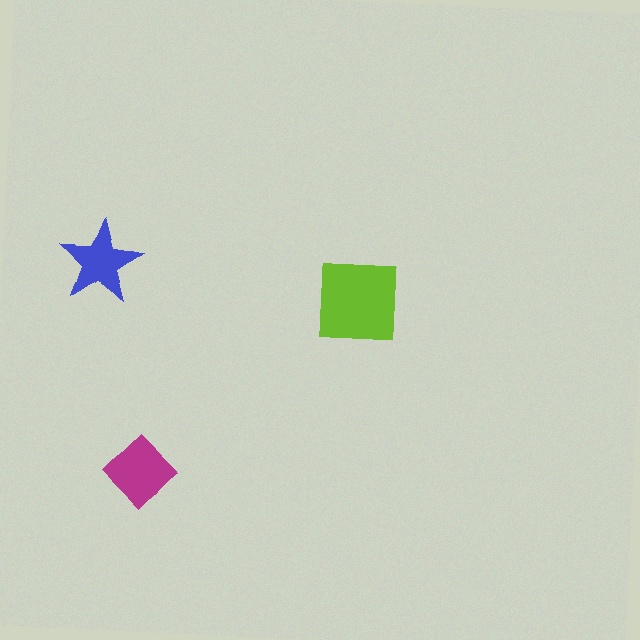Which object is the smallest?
The blue star.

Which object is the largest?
The lime square.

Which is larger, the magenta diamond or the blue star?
The magenta diamond.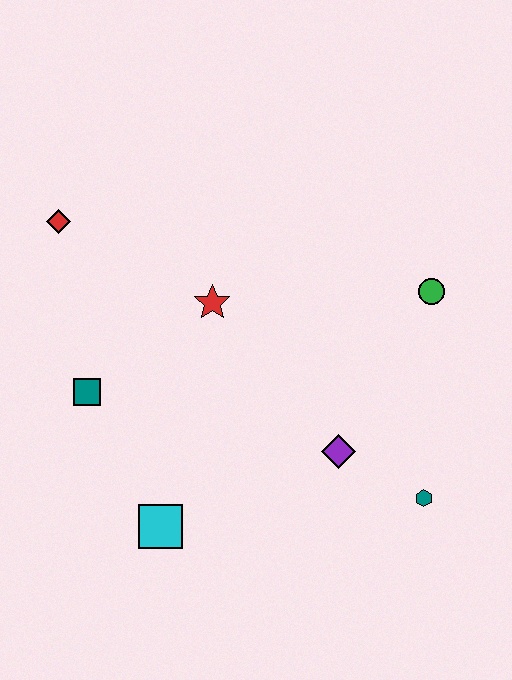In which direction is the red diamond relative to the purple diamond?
The red diamond is to the left of the purple diamond.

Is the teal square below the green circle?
Yes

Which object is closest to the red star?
The teal square is closest to the red star.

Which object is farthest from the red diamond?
The teal hexagon is farthest from the red diamond.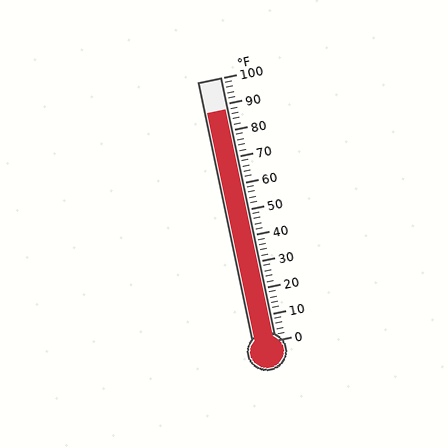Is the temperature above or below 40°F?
The temperature is above 40°F.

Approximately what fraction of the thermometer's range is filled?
The thermometer is filled to approximately 90% of its range.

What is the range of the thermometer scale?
The thermometer scale ranges from 0°F to 100°F.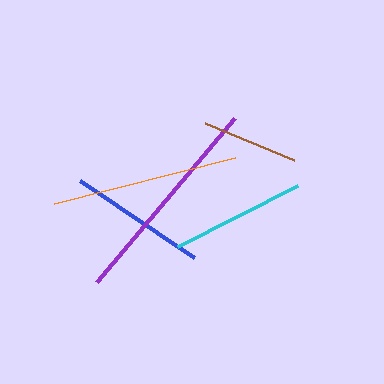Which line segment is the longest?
The purple line is the longest at approximately 215 pixels.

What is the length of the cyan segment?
The cyan segment is approximately 135 pixels long.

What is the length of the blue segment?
The blue segment is approximately 138 pixels long.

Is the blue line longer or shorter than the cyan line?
The blue line is longer than the cyan line.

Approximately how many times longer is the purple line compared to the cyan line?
The purple line is approximately 1.6 times the length of the cyan line.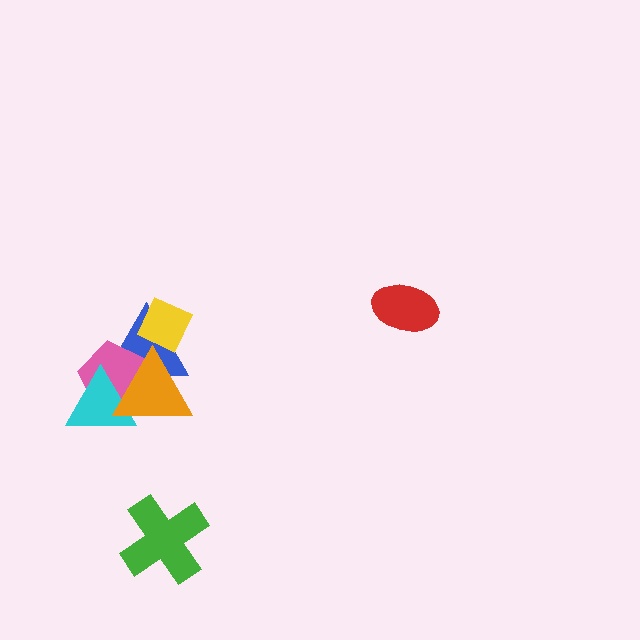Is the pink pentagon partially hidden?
Yes, it is partially covered by another shape.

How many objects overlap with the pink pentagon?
3 objects overlap with the pink pentagon.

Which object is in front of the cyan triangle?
The orange triangle is in front of the cyan triangle.